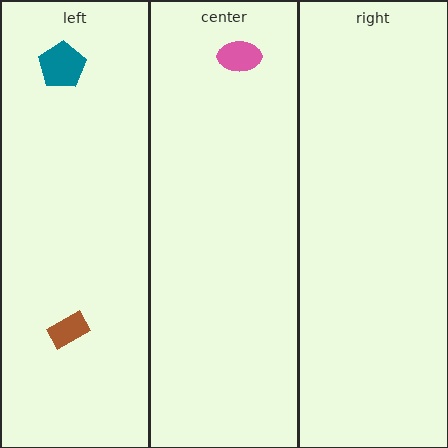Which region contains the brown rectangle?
The left region.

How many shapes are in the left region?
2.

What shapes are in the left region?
The teal pentagon, the brown rectangle.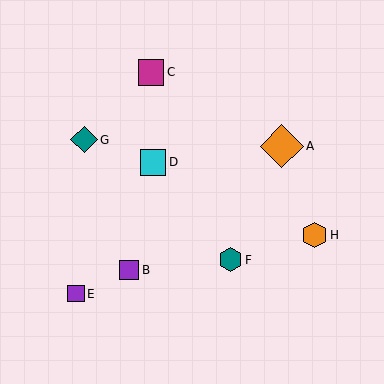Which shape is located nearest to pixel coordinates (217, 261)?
The teal hexagon (labeled F) at (231, 260) is nearest to that location.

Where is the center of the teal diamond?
The center of the teal diamond is at (84, 140).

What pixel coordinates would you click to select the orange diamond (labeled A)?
Click at (282, 146) to select the orange diamond A.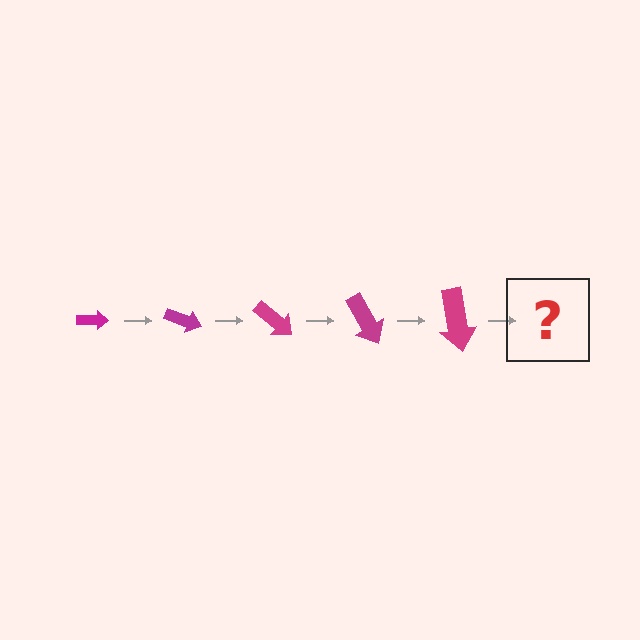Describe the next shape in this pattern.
It should be an arrow, larger than the previous one and rotated 100 degrees from the start.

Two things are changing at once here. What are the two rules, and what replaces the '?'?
The two rules are that the arrow grows larger each step and it rotates 20 degrees each step. The '?' should be an arrow, larger than the previous one and rotated 100 degrees from the start.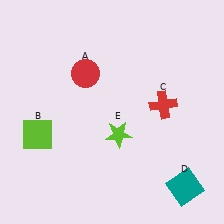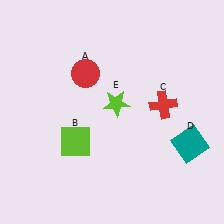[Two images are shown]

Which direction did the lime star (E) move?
The lime star (E) moved up.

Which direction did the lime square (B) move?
The lime square (B) moved right.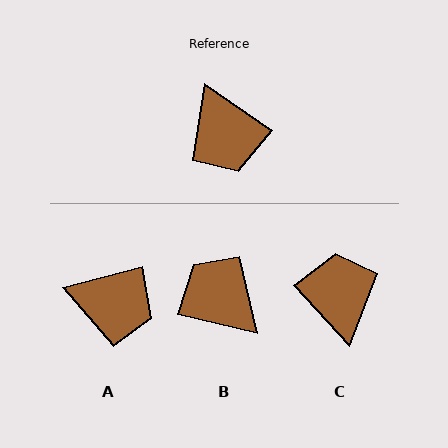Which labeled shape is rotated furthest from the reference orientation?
C, about 167 degrees away.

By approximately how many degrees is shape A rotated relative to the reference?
Approximately 49 degrees counter-clockwise.